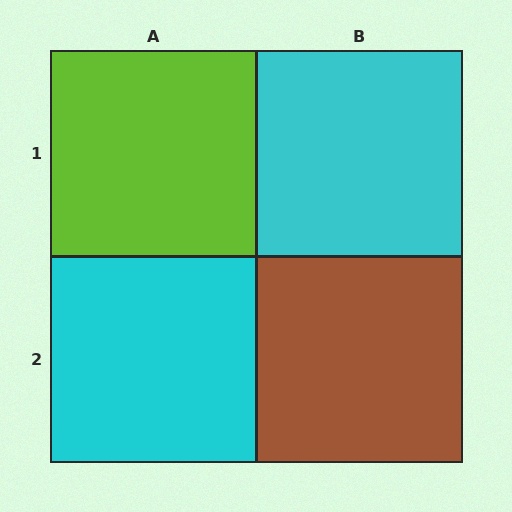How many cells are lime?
1 cell is lime.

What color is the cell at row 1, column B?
Cyan.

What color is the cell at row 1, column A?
Lime.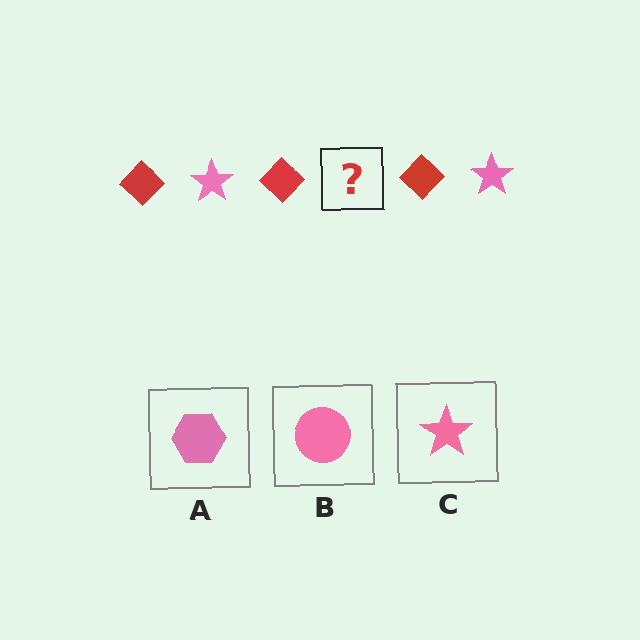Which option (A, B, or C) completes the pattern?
C.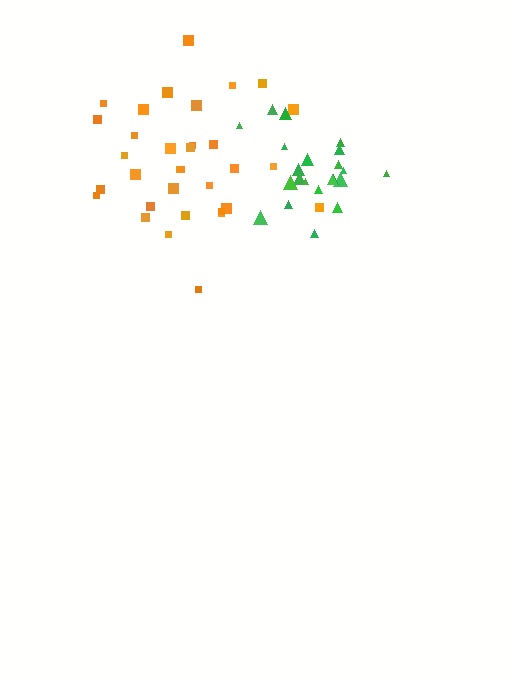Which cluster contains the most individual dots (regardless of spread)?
Orange (33).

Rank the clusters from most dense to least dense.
green, orange.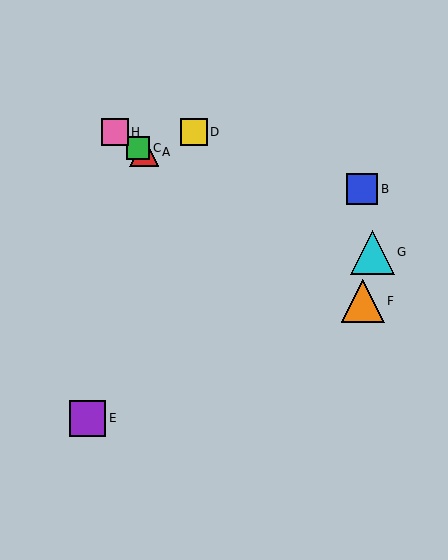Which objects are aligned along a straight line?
Objects A, C, F, H are aligned along a straight line.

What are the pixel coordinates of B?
Object B is at (362, 189).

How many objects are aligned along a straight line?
4 objects (A, C, F, H) are aligned along a straight line.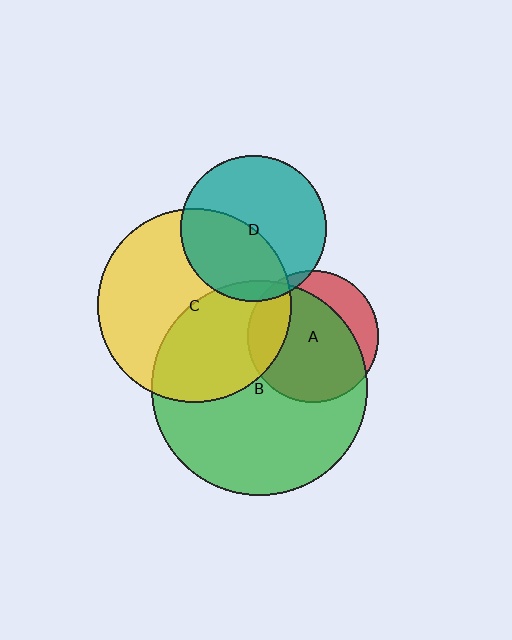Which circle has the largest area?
Circle B (green).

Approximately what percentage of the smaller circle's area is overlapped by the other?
Approximately 75%.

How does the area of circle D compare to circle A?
Approximately 1.2 times.